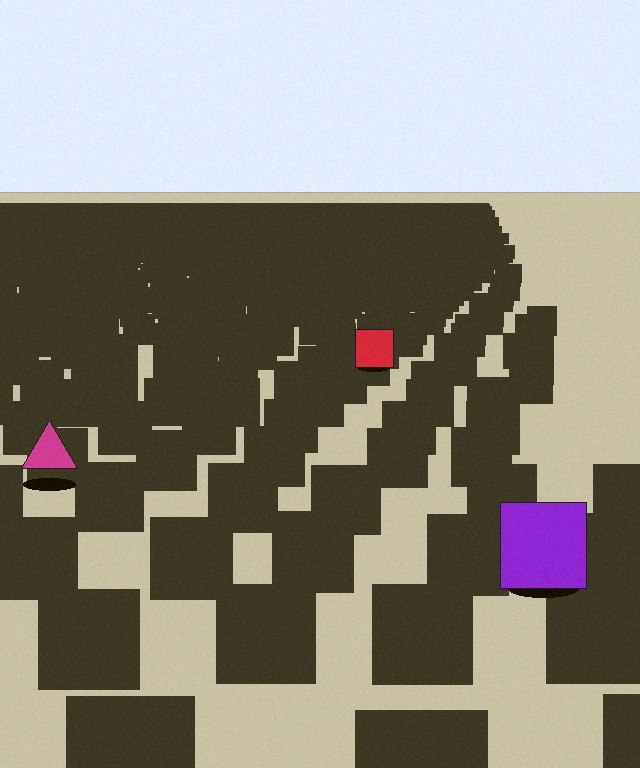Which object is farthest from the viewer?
The red square is farthest from the viewer. It appears smaller and the ground texture around it is denser.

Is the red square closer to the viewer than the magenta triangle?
No. The magenta triangle is closer — you can tell from the texture gradient: the ground texture is coarser near it.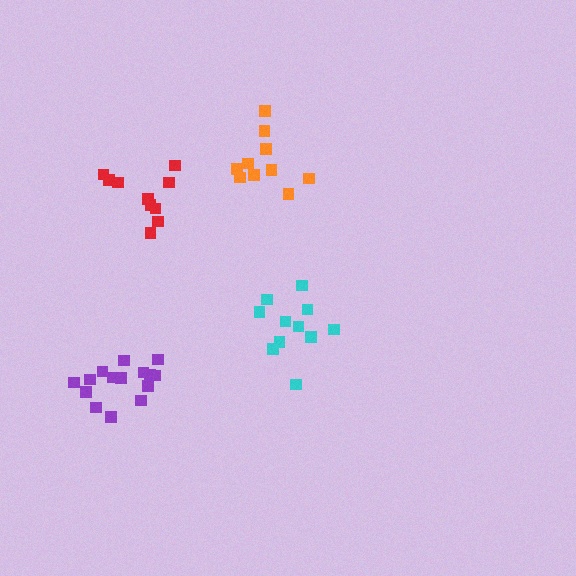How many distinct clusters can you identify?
There are 4 distinct clusters.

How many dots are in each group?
Group 1: 12 dots, Group 2: 10 dots, Group 3: 15 dots, Group 4: 10 dots (47 total).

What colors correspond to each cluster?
The clusters are colored: cyan, orange, purple, red.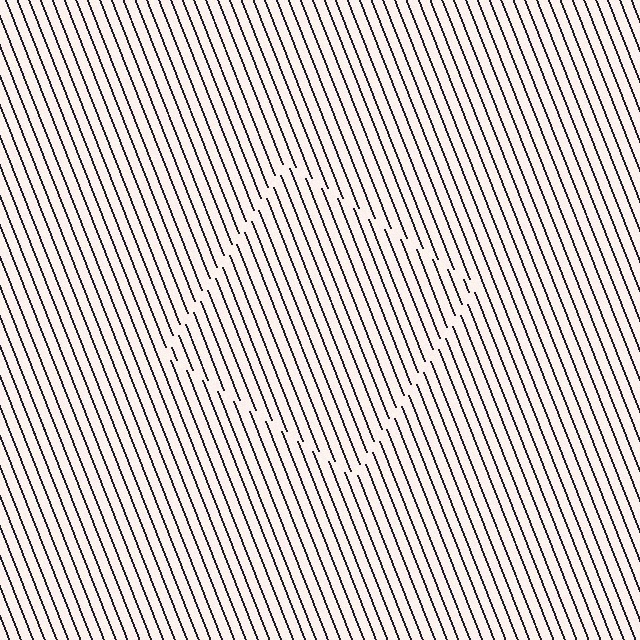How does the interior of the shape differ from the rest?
The interior of the shape contains the same grating, shifted by half a period — the contour is defined by the phase discontinuity where line-ends from the inner and outer gratings abut.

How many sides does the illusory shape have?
4 sides — the line-ends trace a square.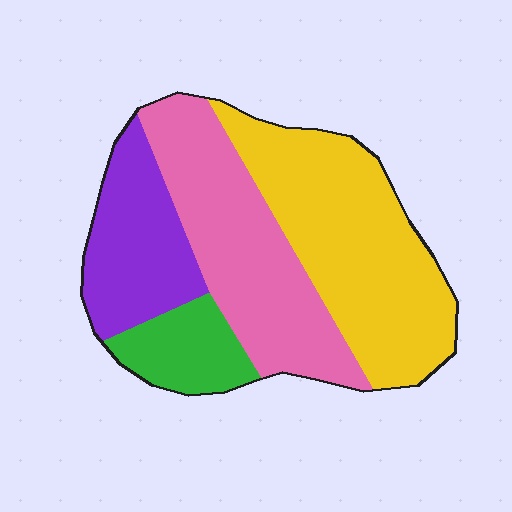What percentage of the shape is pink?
Pink covers roughly 30% of the shape.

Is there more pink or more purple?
Pink.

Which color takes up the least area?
Green, at roughly 10%.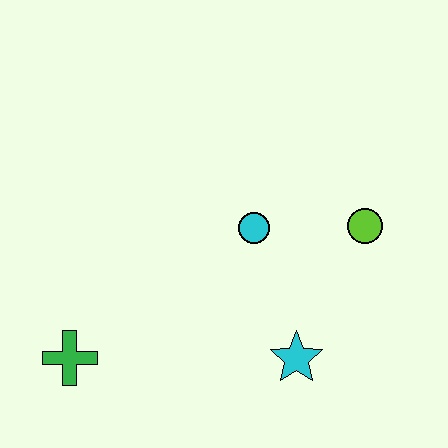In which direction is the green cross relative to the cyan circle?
The green cross is to the left of the cyan circle.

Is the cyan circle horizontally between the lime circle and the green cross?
Yes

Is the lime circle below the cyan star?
No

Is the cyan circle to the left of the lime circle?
Yes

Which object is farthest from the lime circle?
The green cross is farthest from the lime circle.